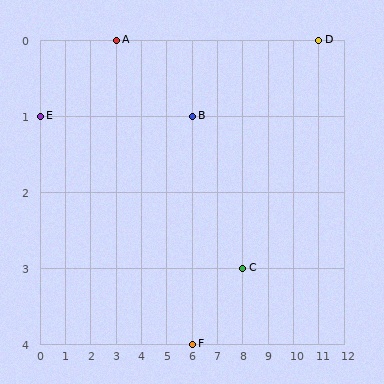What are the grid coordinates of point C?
Point C is at grid coordinates (8, 3).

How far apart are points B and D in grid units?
Points B and D are 5 columns and 1 row apart (about 5.1 grid units diagonally).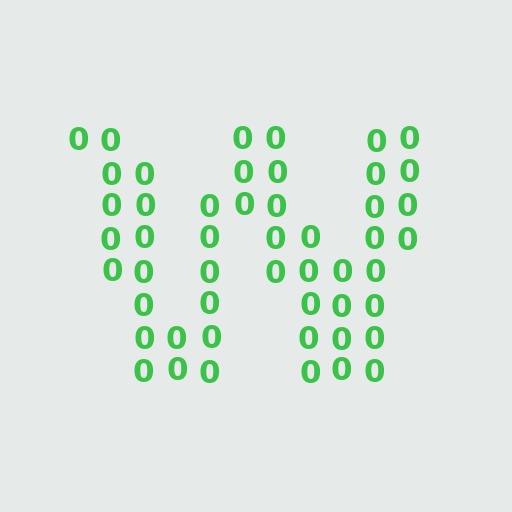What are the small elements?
The small elements are digit 0's.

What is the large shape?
The large shape is the letter W.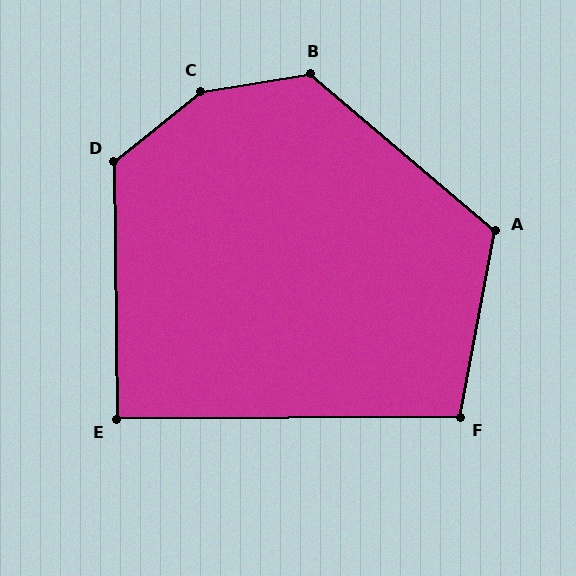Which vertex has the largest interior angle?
C, at approximately 150 degrees.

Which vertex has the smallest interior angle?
E, at approximately 91 degrees.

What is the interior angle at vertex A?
Approximately 119 degrees (obtuse).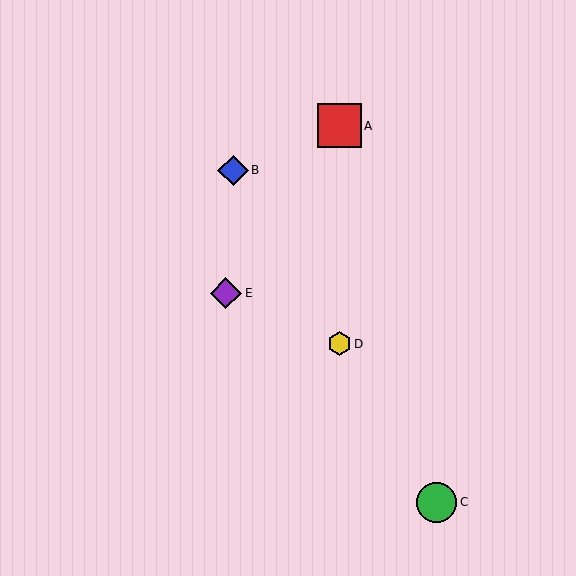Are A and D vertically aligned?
Yes, both are at x≈339.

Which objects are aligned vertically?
Objects A, D are aligned vertically.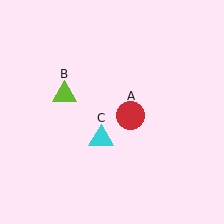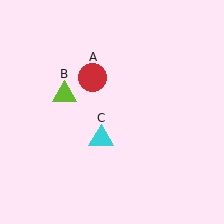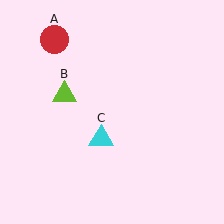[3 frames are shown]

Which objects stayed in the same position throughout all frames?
Lime triangle (object B) and cyan triangle (object C) remained stationary.